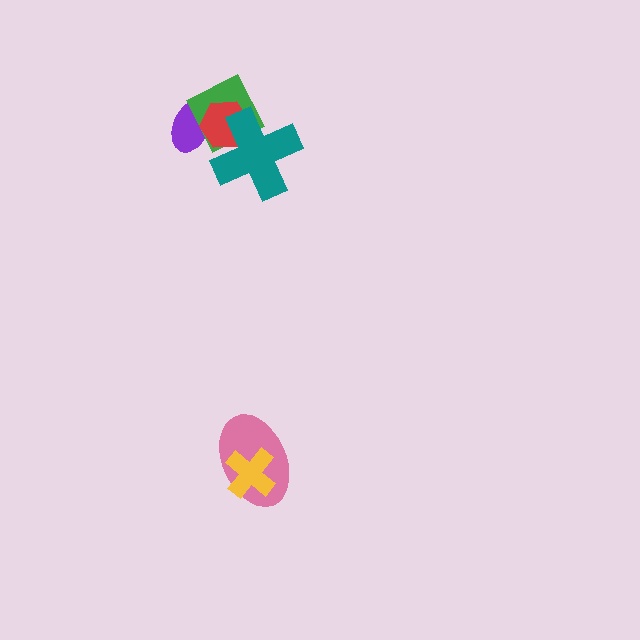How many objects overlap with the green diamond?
3 objects overlap with the green diamond.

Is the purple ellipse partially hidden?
Yes, it is partially covered by another shape.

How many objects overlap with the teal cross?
2 objects overlap with the teal cross.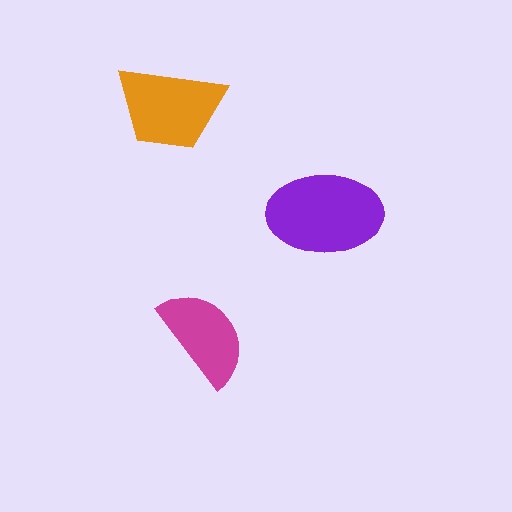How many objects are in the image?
There are 3 objects in the image.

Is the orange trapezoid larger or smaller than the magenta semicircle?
Larger.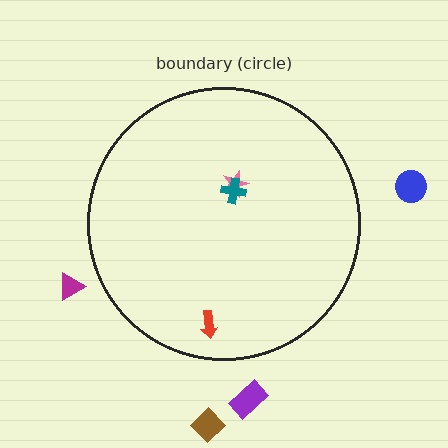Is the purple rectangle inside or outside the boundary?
Outside.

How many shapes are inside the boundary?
3 inside, 4 outside.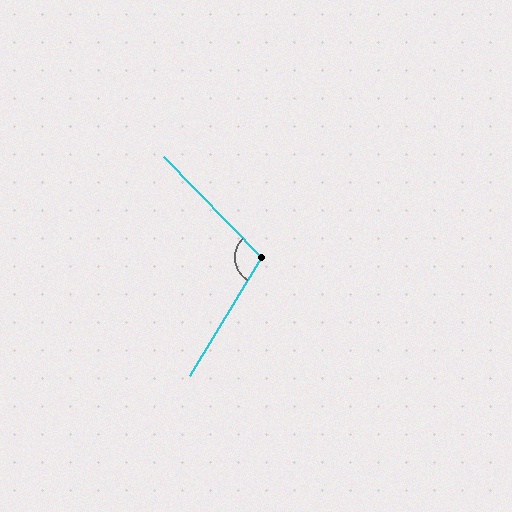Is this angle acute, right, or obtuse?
It is obtuse.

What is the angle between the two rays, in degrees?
Approximately 105 degrees.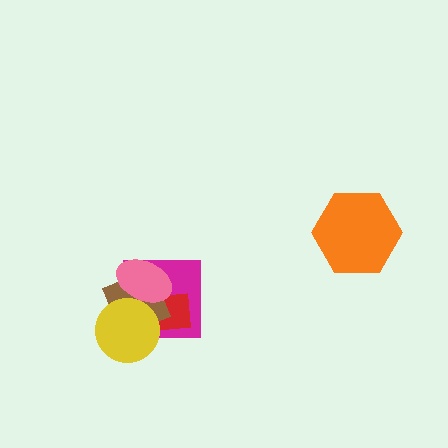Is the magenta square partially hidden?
Yes, it is partially covered by another shape.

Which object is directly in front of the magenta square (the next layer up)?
The red rectangle is directly in front of the magenta square.